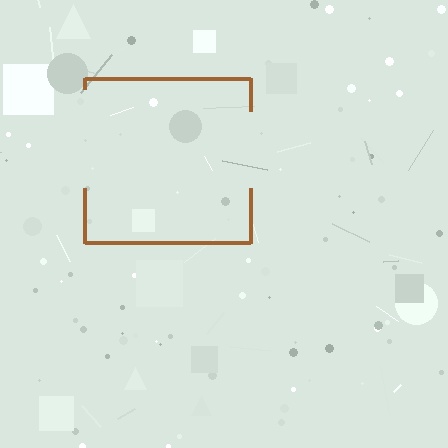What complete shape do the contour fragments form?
The contour fragments form a square.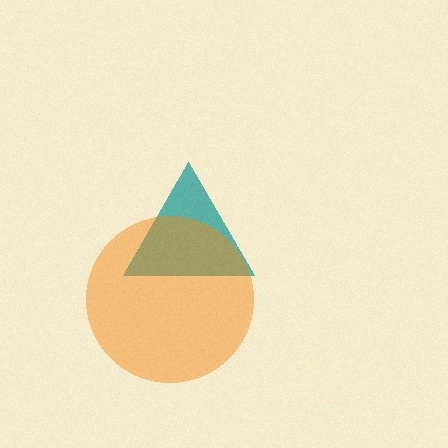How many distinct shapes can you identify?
There are 2 distinct shapes: a teal triangle, an orange circle.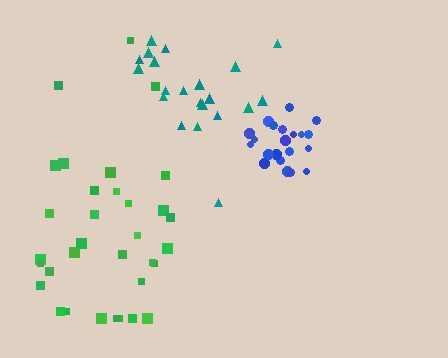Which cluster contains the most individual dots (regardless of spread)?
Green (34).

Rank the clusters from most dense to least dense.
blue, teal, green.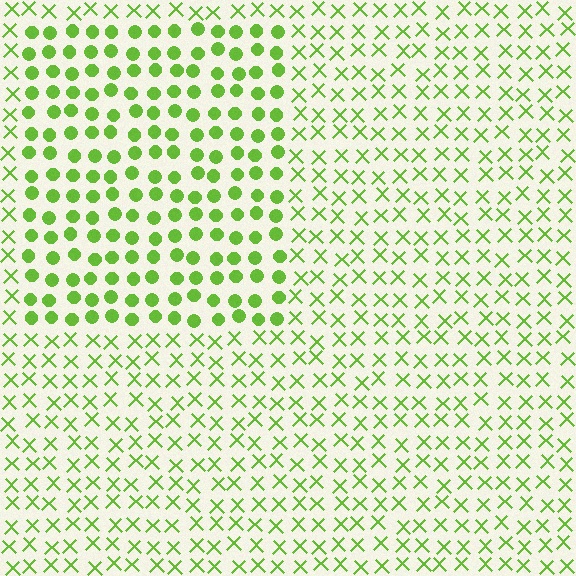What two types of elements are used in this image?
The image uses circles inside the rectangle region and X marks outside it.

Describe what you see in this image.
The image is filled with small lime elements arranged in a uniform grid. A rectangle-shaped region contains circles, while the surrounding area contains X marks. The boundary is defined purely by the change in element shape.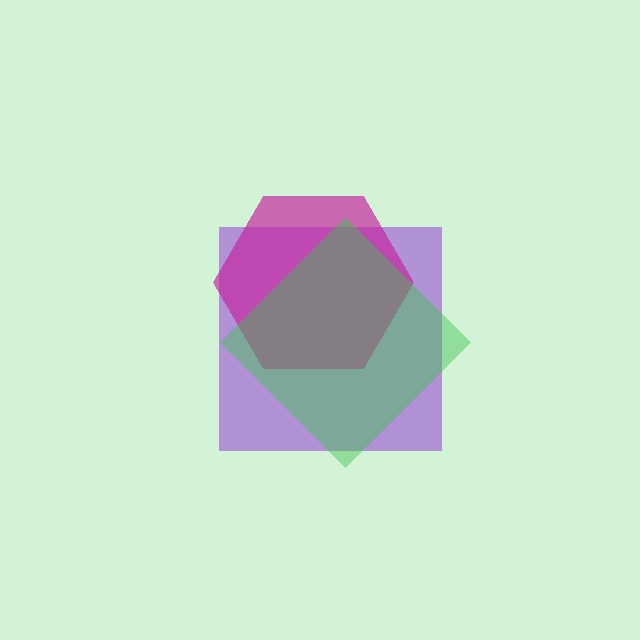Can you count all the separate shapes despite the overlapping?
Yes, there are 3 separate shapes.